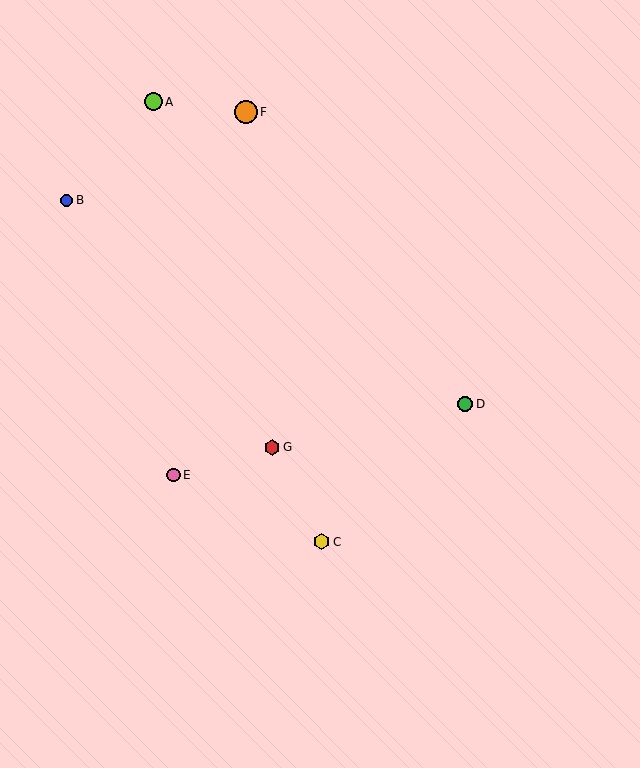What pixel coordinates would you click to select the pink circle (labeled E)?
Click at (174, 475) to select the pink circle E.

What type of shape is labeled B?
Shape B is a blue circle.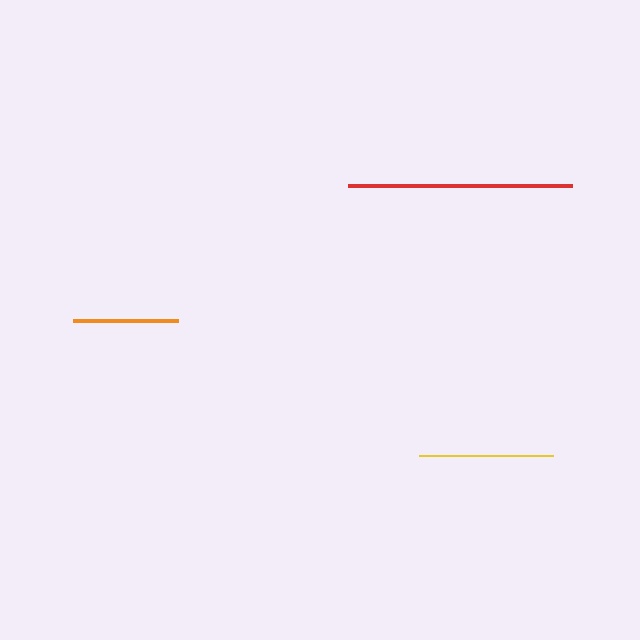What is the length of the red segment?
The red segment is approximately 224 pixels long.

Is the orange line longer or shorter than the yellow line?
The yellow line is longer than the orange line.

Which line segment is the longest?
The red line is the longest at approximately 224 pixels.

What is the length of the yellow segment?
The yellow segment is approximately 135 pixels long.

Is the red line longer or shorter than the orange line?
The red line is longer than the orange line.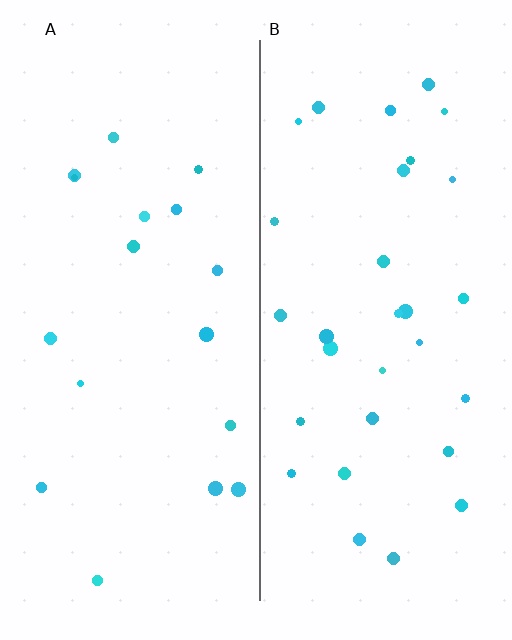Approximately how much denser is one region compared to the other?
Approximately 1.7× — region B over region A.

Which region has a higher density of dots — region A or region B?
B (the right).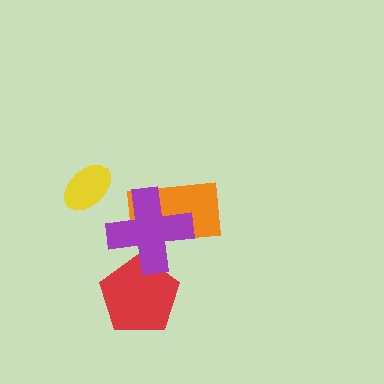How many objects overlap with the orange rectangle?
1 object overlaps with the orange rectangle.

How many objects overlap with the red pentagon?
1 object overlaps with the red pentagon.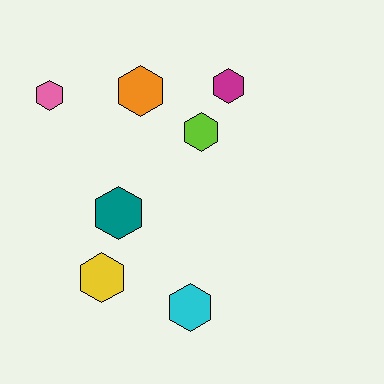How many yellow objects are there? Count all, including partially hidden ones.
There is 1 yellow object.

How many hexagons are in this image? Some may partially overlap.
There are 7 hexagons.